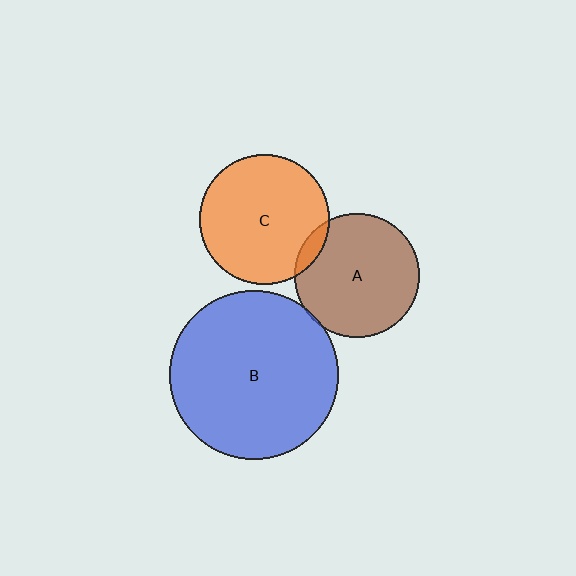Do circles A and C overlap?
Yes.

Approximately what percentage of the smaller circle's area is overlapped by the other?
Approximately 5%.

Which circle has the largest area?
Circle B (blue).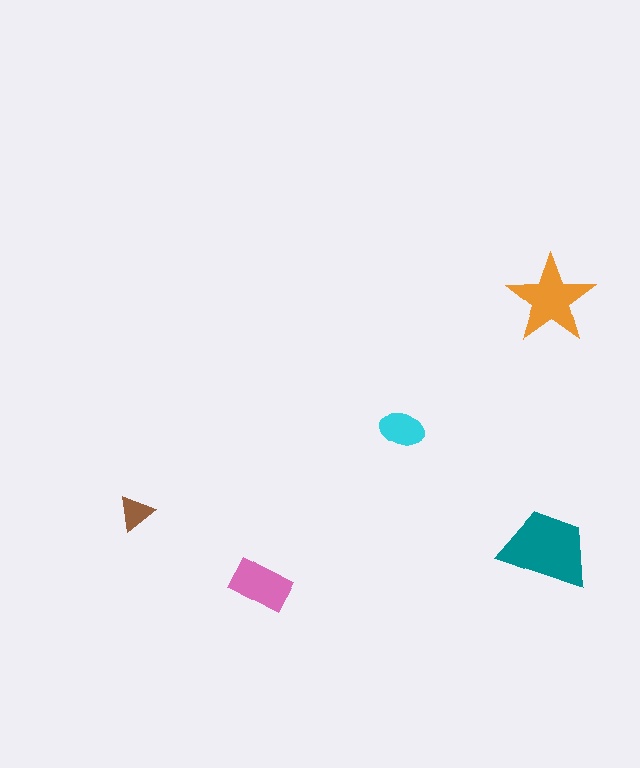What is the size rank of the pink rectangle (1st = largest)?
3rd.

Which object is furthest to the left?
The brown triangle is leftmost.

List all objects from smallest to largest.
The brown triangle, the cyan ellipse, the pink rectangle, the orange star, the teal trapezoid.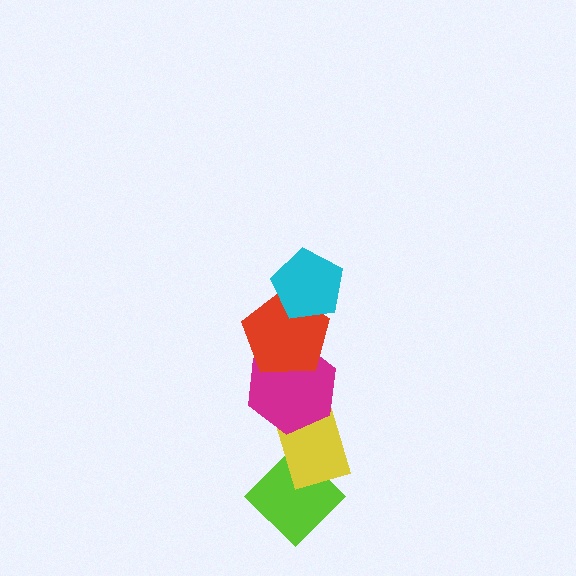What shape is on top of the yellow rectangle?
The magenta hexagon is on top of the yellow rectangle.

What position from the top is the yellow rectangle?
The yellow rectangle is 4th from the top.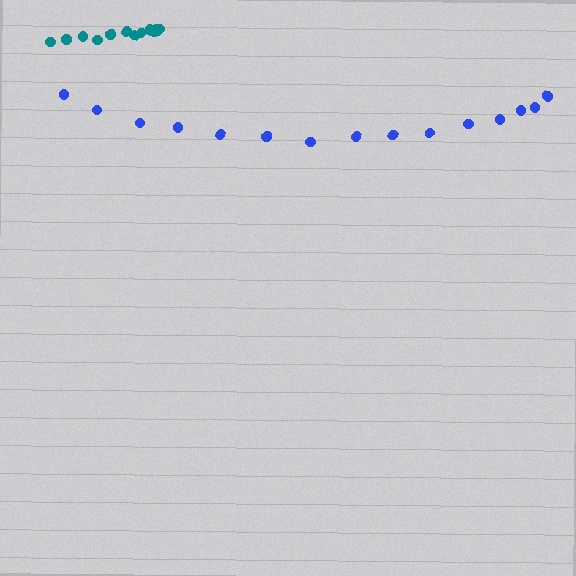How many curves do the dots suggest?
There are 2 distinct paths.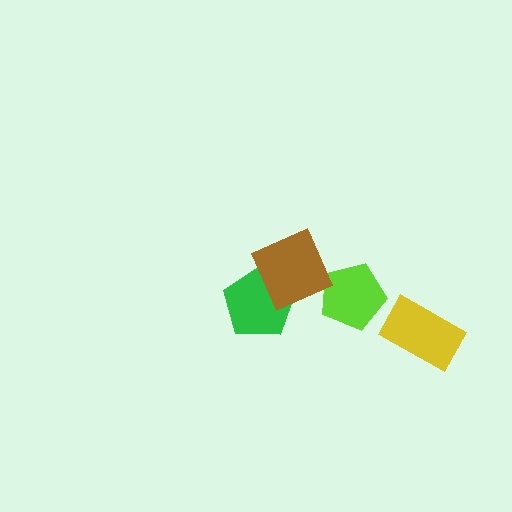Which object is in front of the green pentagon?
The brown diamond is in front of the green pentagon.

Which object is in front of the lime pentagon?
The brown diamond is in front of the lime pentagon.